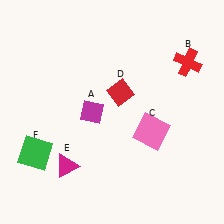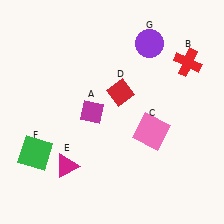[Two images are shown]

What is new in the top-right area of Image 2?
A purple circle (G) was added in the top-right area of Image 2.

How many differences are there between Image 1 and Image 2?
There is 1 difference between the two images.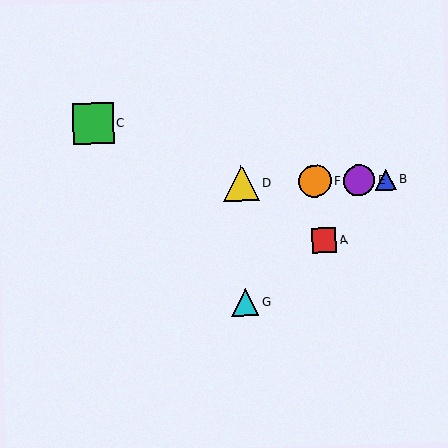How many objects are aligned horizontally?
4 objects (B, D, E, F) are aligned horizontally.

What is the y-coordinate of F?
Object F is at y≈181.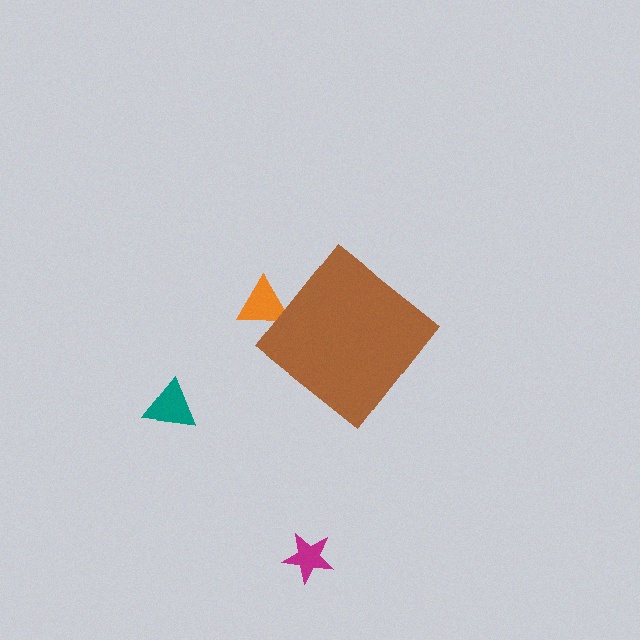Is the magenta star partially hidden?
No, the magenta star is fully visible.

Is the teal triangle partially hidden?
No, the teal triangle is fully visible.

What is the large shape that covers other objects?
A brown diamond.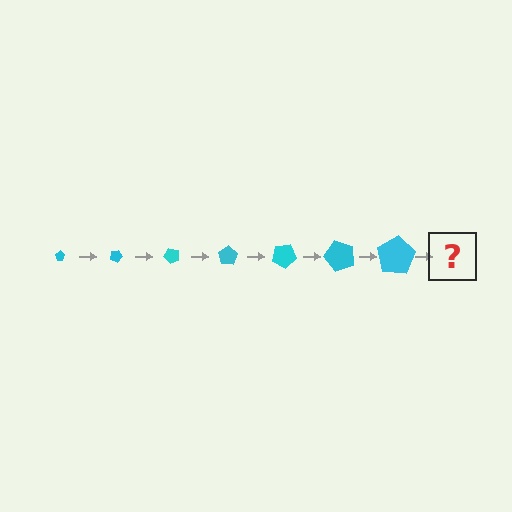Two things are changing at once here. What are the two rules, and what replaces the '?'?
The two rules are that the pentagon grows larger each step and it rotates 25 degrees each step. The '?' should be a pentagon, larger than the previous one and rotated 175 degrees from the start.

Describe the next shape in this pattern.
It should be a pentagon, larger than the previous one and rotated 175 degrees from the start.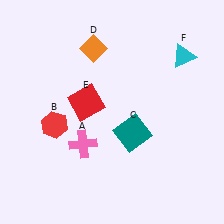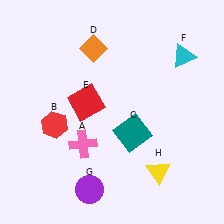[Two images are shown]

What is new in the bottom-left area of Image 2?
A purple circle (G) was added in the bottom-left area of Image 2.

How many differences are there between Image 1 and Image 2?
There are 2 differences between the two images.